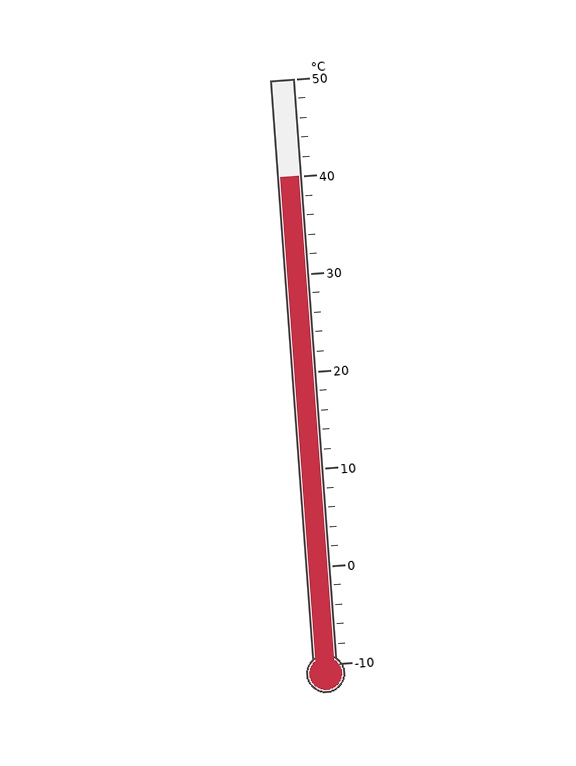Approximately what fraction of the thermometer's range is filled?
The thermometer is filled to approximately 85% of its range.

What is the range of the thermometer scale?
The thermometer scale ranges from -10°C to 50°C.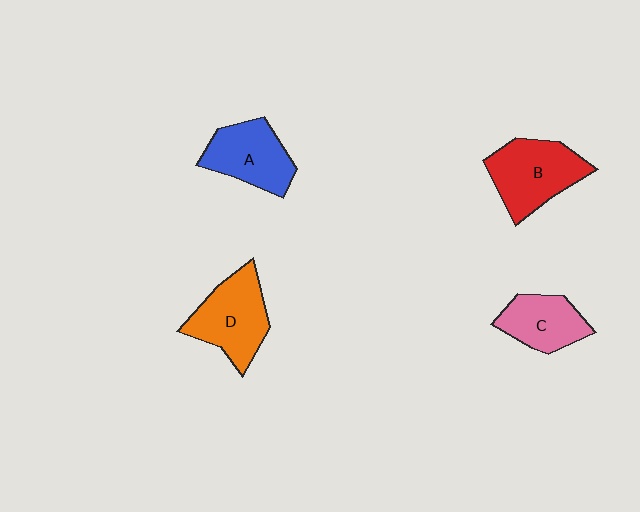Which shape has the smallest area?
Shape C (pink).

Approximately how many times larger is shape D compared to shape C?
Approximately 1.3 times.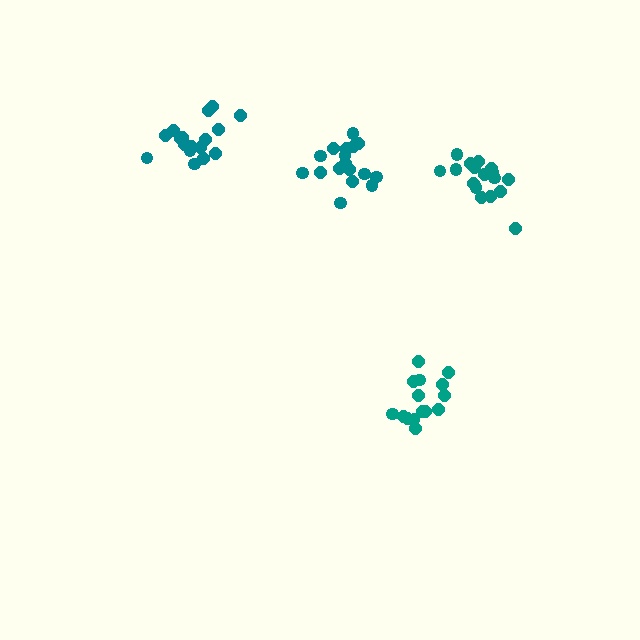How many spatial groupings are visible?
There are 4 spatial groupings.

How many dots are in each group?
Group 1: 15 dots, Group 2: 17 dots, Group 3: 17 dots, Group 4: 18 dots (67 total).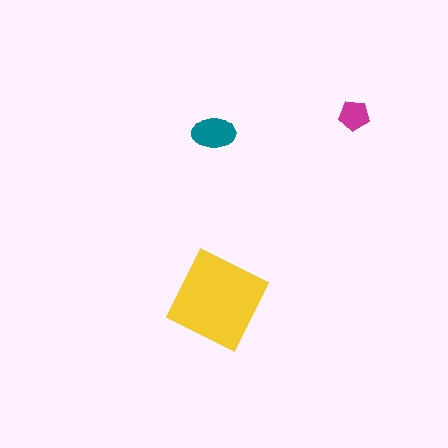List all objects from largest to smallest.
The yellow square, the teal ellipse, the magenta pentagon.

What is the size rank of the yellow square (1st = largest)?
1st.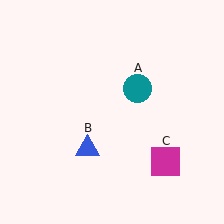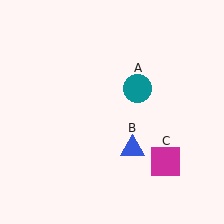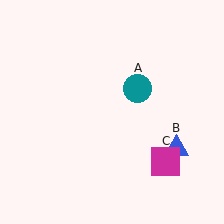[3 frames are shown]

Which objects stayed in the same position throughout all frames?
Teal circle (object A) and magenta square (object C) remained stationary.